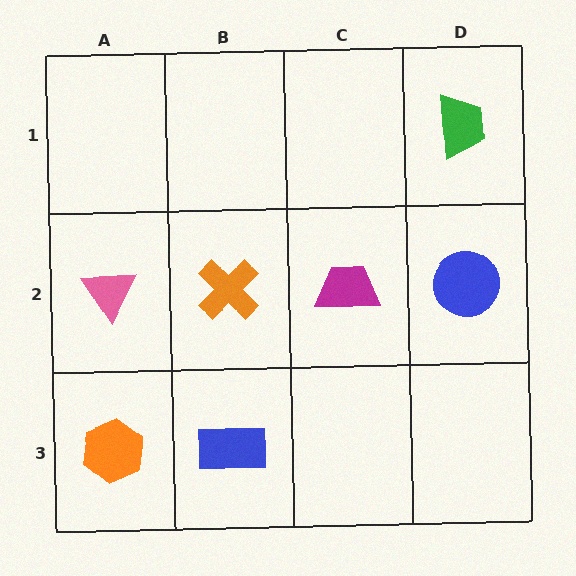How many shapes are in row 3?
2 shapes.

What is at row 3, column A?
An orange hexagon.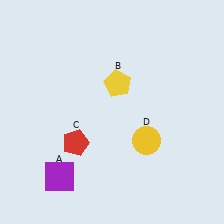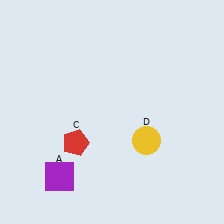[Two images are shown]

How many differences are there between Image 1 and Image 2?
There is 1 difference between the two images.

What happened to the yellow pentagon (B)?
The yellow pentagon (B) was removed in Image 2. It was in the top-right area of Image 1.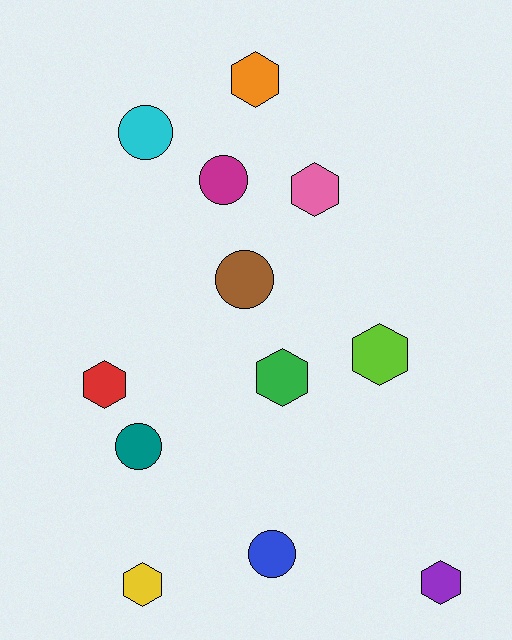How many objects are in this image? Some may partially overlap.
There are 12 objects.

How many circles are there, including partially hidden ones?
There are 5 circles.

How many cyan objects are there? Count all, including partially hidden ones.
There is 1 cyan object.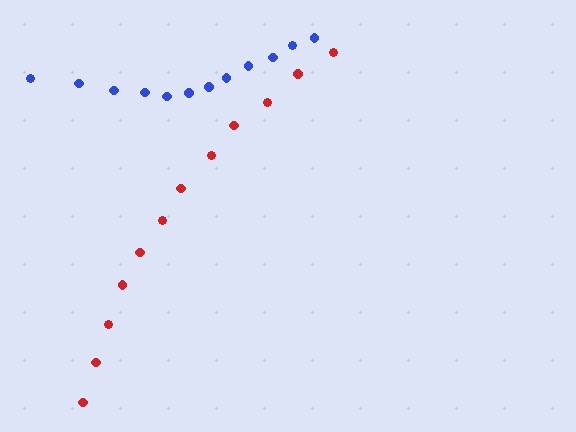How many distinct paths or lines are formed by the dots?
There are 2 distinct paths.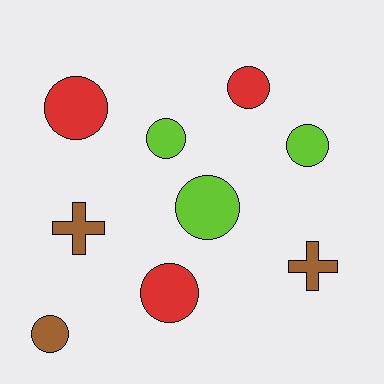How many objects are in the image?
There are 9 objects.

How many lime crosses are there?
There are no lime crosses.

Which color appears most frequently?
Red, with 3 objects.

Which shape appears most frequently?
Circle, with 7 objects.